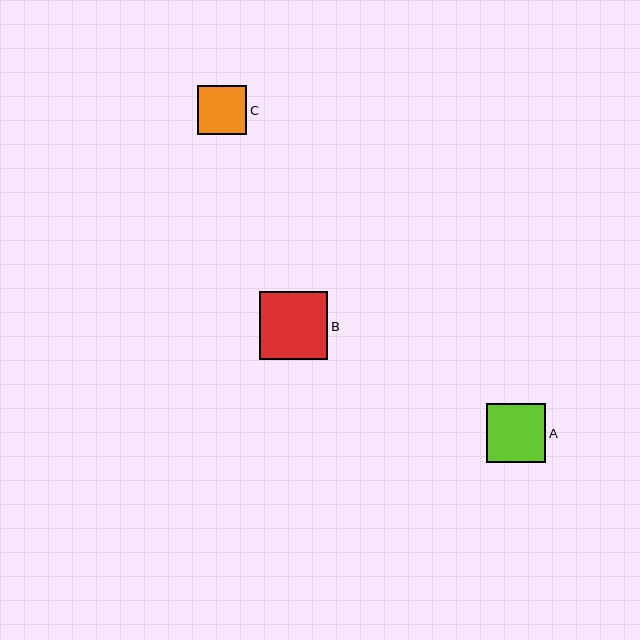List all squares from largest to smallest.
From largest to smallest: B, A, C.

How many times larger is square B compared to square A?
Square B is approximately 1.2 times the size of square A.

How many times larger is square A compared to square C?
Square A is approximately 1.2 times the size of square C.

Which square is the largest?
Square B is the largest with a size of approximately 68 pixels.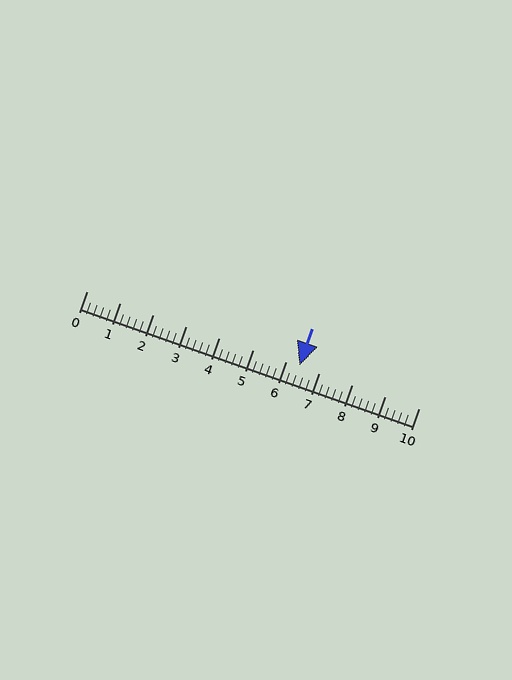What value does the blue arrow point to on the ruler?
The blue arrow points to approximately 6.4.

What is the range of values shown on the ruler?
The ruler shows values from 0 to 10.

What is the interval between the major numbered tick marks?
The major tick marks are spaced 1 units apart.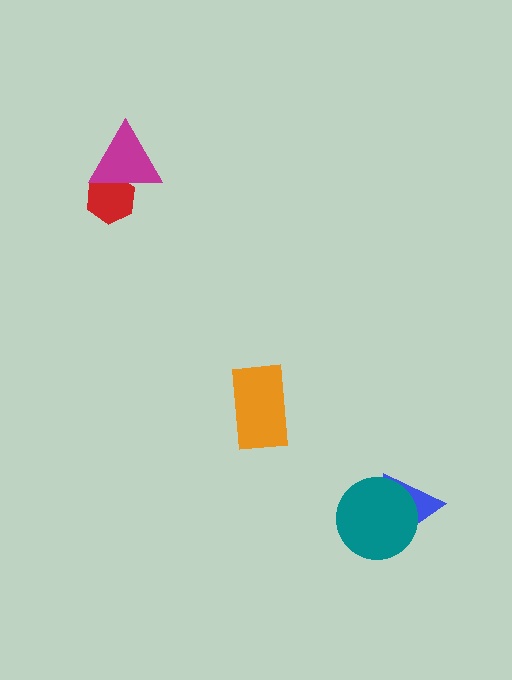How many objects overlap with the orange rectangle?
0 objects overlap with the orange rectangle.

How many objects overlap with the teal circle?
1 object overlaps with the teal circle.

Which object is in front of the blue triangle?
The teal circle is in front of the blue triangle.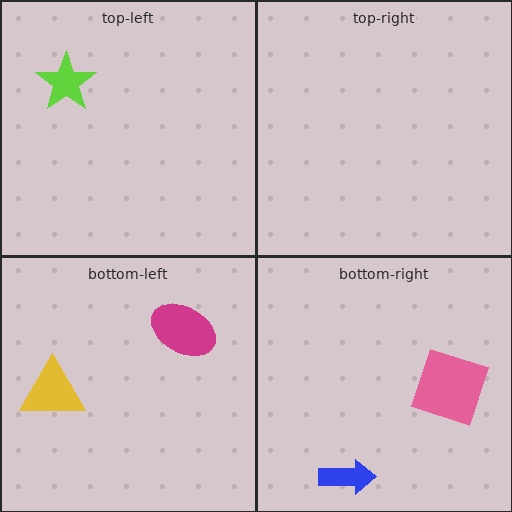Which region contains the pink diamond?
The bottom-right region.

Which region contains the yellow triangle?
The bottom-left region.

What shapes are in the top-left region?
The lime star.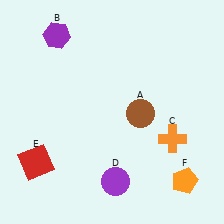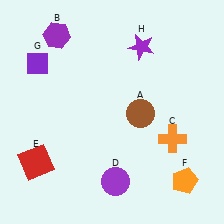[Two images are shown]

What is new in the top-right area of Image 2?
A purple star (H) was added in the top-right area of Image 2.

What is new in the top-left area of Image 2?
A purple diamond (G) was added in the top-left area of Image 2.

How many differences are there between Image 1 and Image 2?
There are 2 differences between the two images.